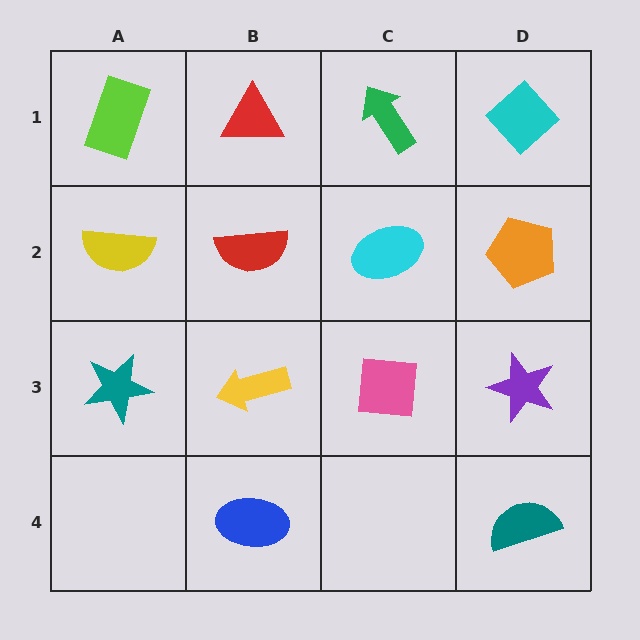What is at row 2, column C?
A cyan ellipse.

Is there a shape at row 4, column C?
No, that cell is empty.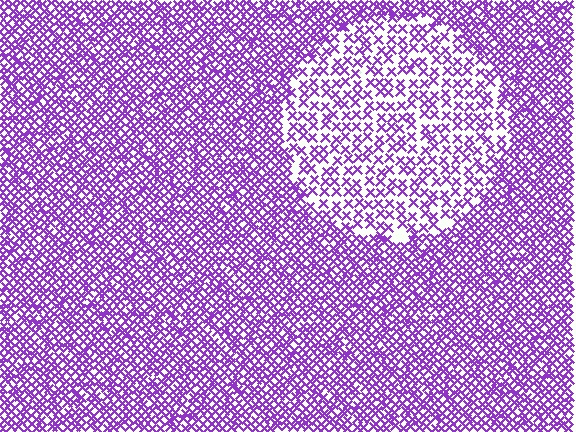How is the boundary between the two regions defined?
The boundary is defined by a change in element density (approximately 2.0x ratio). All elements are the same color, size, and shape.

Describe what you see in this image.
The image contains small purple elements arranged at two different densities. A circle-shaped region is visible where the elements are less densely packed than the surrounding area.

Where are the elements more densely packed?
The elements are more densely packed outside the circle boundary.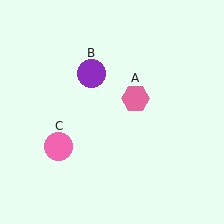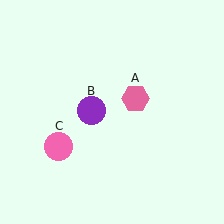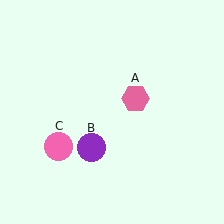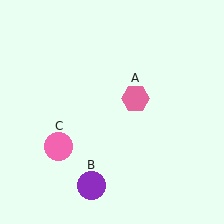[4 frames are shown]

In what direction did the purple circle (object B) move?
The purple circle (object B) moved down.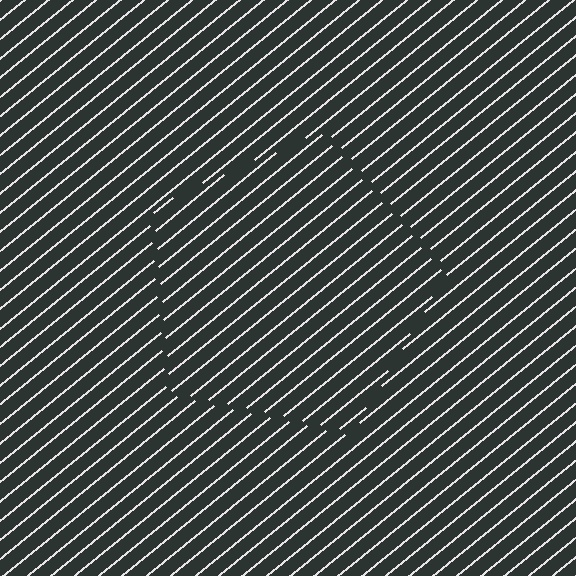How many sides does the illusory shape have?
5 sides — the line-ends trace a pentagon.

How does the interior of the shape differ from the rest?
The interior of the shape contains the same grating, shifted by half a period — the contour is defined by the phase discontinuity where line-ends from the inner and outer gratings abut.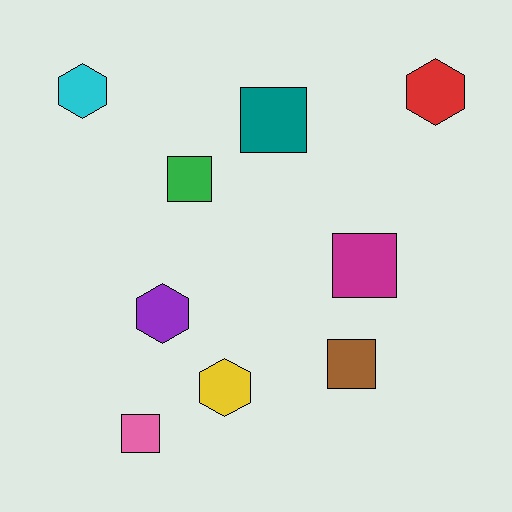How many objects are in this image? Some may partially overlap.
There are 9 objects.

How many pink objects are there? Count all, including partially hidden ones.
There is 1 pink object.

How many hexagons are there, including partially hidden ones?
There are 4 hexagons.